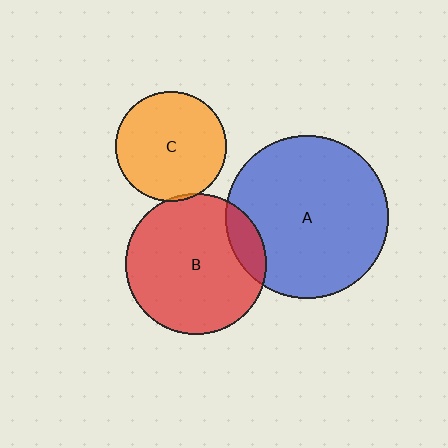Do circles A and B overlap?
Yes.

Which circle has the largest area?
Circle A (blue).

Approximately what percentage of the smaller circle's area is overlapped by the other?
Approximately 15%.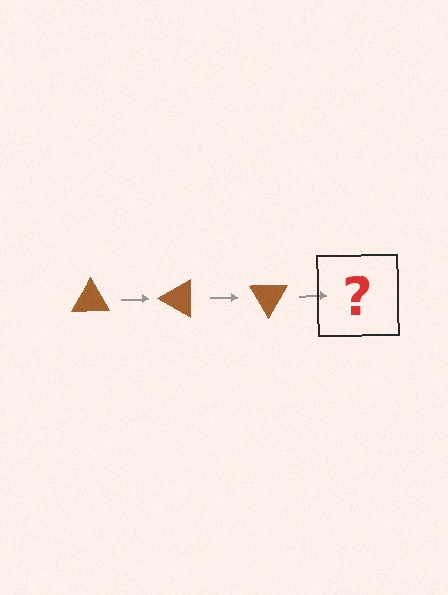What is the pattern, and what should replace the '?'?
The pattern is that the triangle rotates 30 degrees each step. The '?' should be a brown triangle rotated 90 degrees.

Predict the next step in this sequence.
The next step is a brown triangle rotated 90 degrees.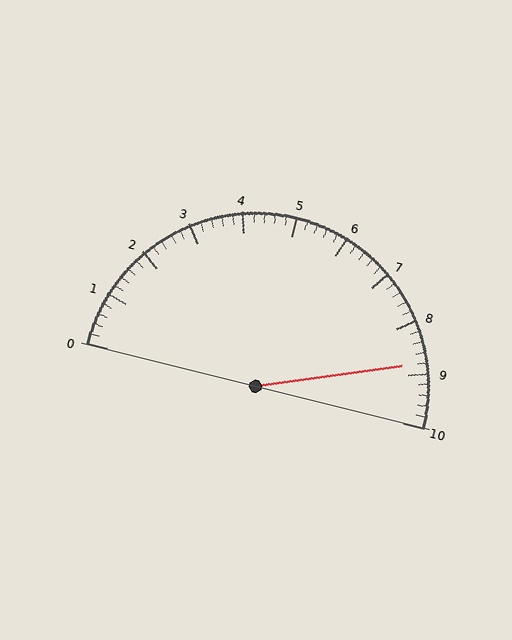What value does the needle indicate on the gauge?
The needle indicates approximately 8.8.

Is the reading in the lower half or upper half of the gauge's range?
The reading is in the upper half of the range (0 to 10).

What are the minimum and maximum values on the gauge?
The gauge ranges from 0 to 10.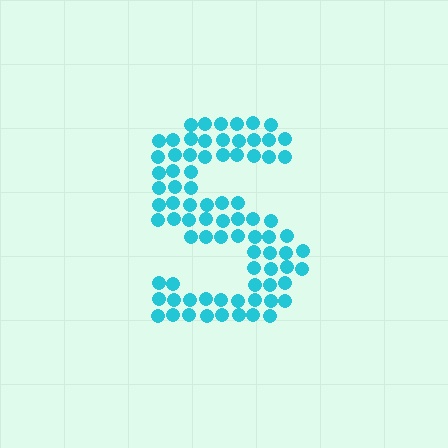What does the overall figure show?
The overall figure shows the letter S.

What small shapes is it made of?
It is made of small circles.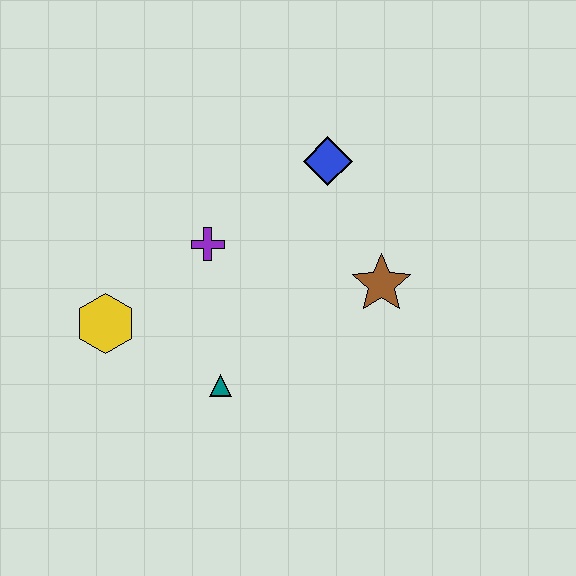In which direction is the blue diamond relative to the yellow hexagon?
The blue diamond is to the right of the yellow hexagon.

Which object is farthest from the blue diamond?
The yellow hexagon is farthest from the blue diamond.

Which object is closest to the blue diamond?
The brown star is closest to the blue diamond.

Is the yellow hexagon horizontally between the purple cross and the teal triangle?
No